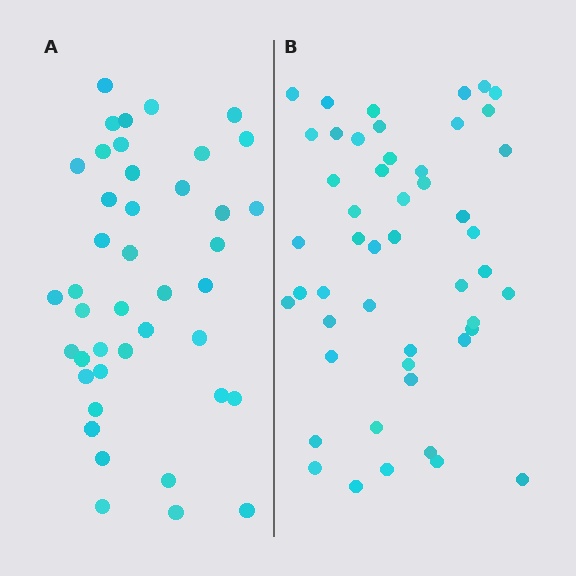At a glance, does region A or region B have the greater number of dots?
Region B (the right region) has more dots.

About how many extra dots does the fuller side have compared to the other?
Region B has roughly 8 or so more dots than region A.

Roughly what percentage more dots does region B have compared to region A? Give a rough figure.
About 15% more.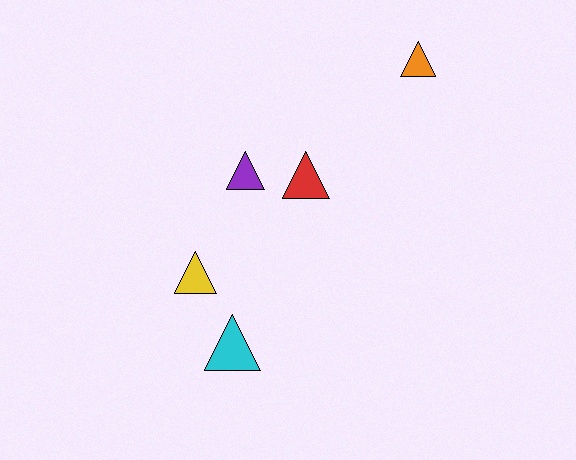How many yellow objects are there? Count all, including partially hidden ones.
There is 1 yellow object.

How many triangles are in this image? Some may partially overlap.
There are 5 triangles.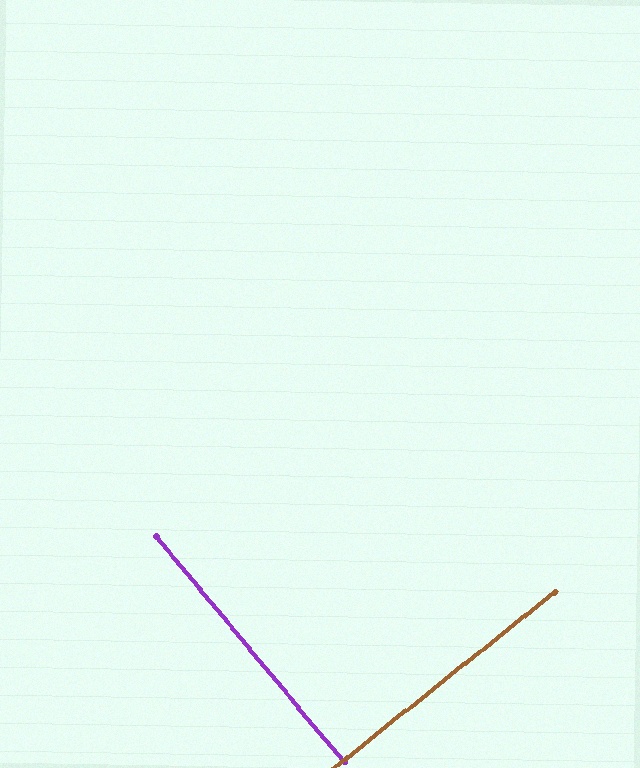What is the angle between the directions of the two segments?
Approximately 89 degrees.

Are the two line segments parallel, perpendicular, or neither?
Perpendicular — they meet at approximately 89°.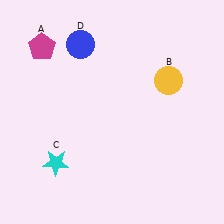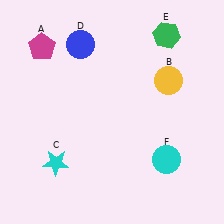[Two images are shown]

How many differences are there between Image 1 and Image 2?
There are 2 differences between the two images.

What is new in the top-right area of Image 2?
A green hexagon (E) was added in the top-right area of Image 2.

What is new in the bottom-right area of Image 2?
A cyan circle (F) was added in the bottom-right area of Image 2.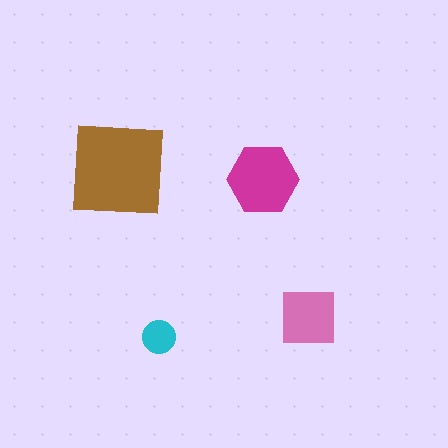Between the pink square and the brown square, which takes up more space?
The brown square.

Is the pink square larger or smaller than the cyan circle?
Larger.